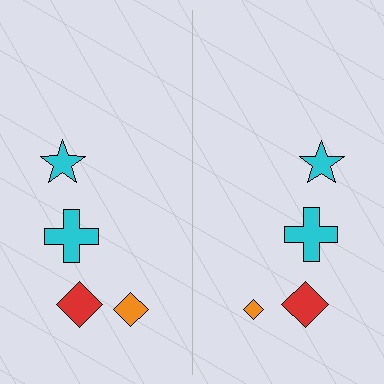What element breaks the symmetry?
The orange diamond on the right side has a different size than its mirror counterpart.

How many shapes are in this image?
There are 8 shapes in this image.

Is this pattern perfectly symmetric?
No, the pattern is not perfectly symmetric. The orange diamond on the right side has a different size than its mirror counterpart.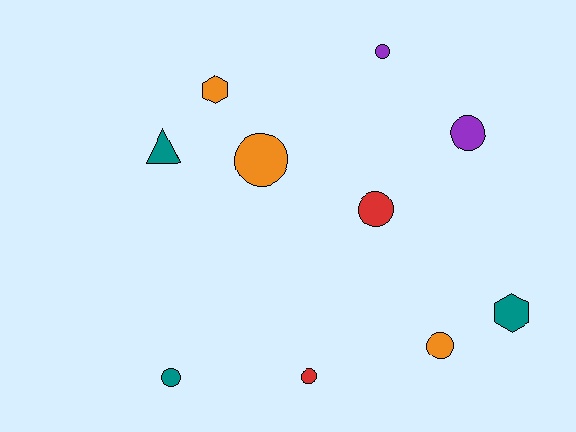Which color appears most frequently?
Teal, with 3 objects.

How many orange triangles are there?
There are no orange triangles.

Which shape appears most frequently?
Circle, with 7 objects.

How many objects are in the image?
There are 10 objects.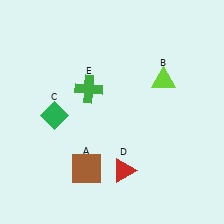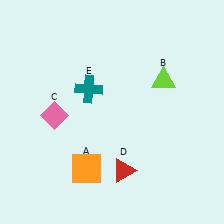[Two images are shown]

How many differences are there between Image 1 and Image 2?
There are 3 differences between the two images.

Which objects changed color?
A changed from brown to orange. C changed from green to pink. E changed from green to teal.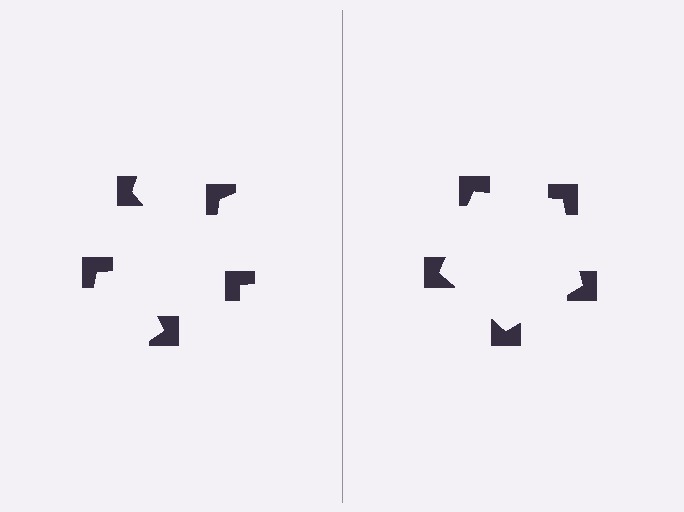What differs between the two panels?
The notched squares are positioned identically on both sides; only the wedge orientations differ. On the right they align to a pentagon; on the left they are misaligned.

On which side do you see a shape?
An illusory pentagon appears on the right side. On the left side the wedge cuts are rotated, so no coherent shape forms.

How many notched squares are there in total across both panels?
10 — 5 on each side.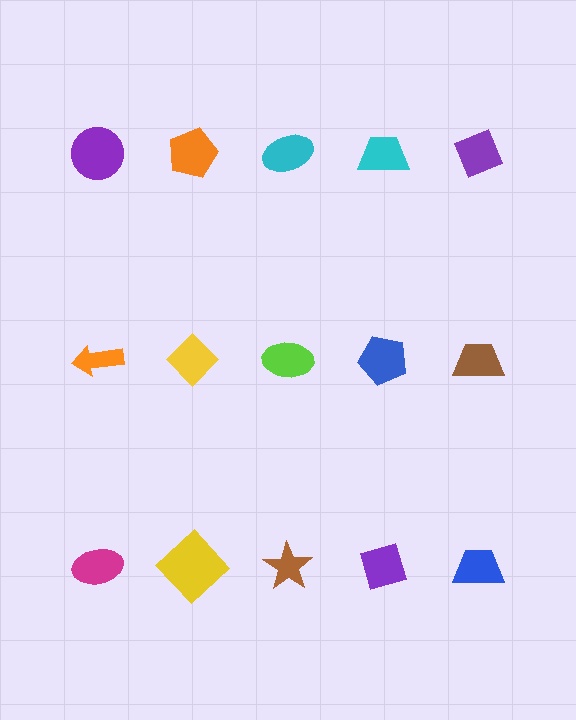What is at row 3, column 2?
A yellow diamond.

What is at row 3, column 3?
A brown star.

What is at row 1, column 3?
A cyan ellipse.